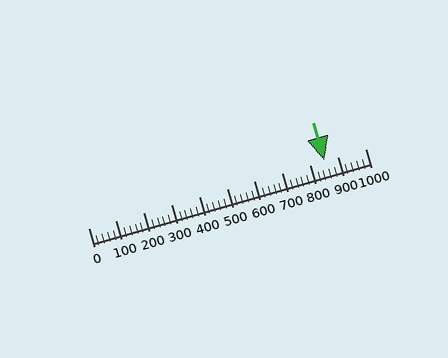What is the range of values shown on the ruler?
The ruler shows values from 0 to 1000.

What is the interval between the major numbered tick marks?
The major tick marks are spaced 100 units apart.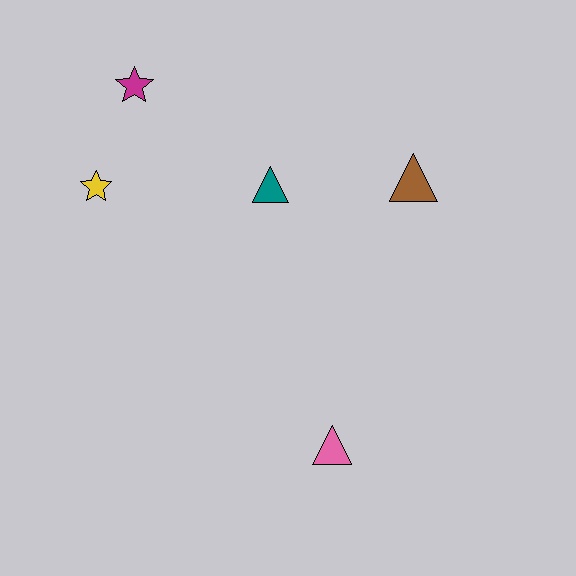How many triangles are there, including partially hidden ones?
There are 3 triangles.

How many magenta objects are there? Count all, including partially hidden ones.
There is 1 magenta object.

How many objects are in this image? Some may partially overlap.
There are 5 objects.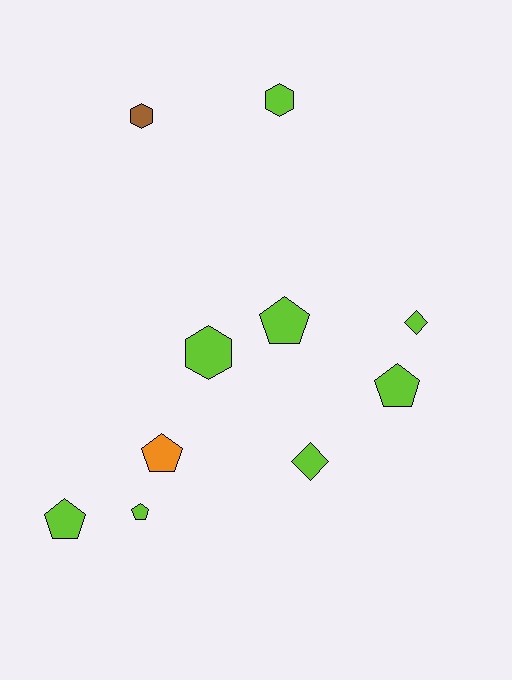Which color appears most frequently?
Lime, with 8 objects.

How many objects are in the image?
There are 10 objects.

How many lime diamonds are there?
There are 2 lime diamonds.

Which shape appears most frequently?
Pentagon, with 5 objects.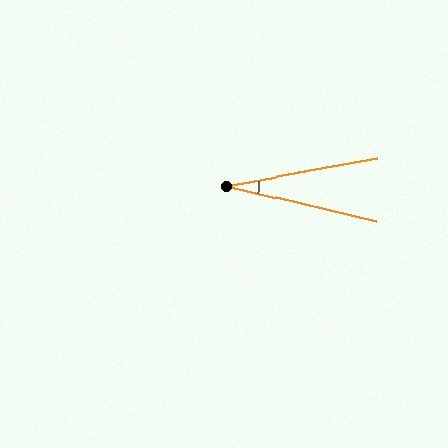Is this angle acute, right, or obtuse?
It is acute.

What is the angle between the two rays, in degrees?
Approximately 24 degrees.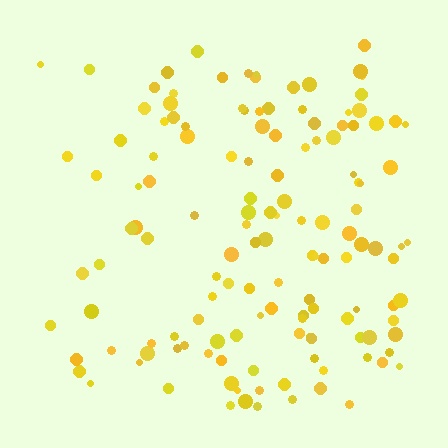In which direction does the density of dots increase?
From left to right, with the right side densest.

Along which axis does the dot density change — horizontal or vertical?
Horizontal.